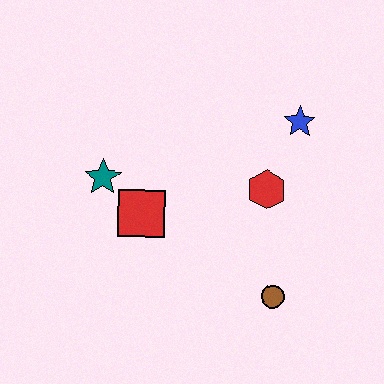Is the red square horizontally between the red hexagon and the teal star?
Yes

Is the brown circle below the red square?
Yes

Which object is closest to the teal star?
The red square is closest to the teal star.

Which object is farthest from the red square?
The blue star is farthest from the red square.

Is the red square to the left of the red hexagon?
Yes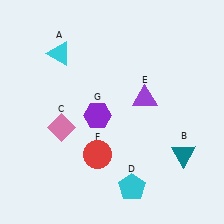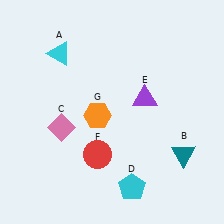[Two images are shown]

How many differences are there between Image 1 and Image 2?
There is 1 difference between the two images.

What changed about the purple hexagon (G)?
In Image 1, G is purple. In Image 2, it changed to orange.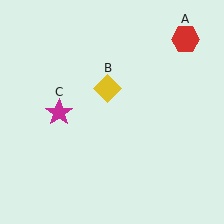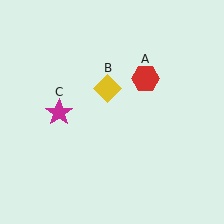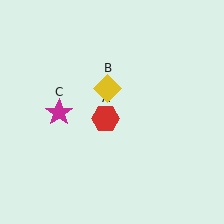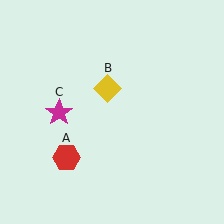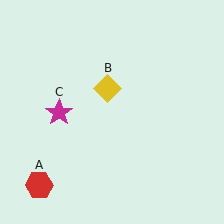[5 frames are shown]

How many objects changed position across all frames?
1 object changed position: red hexagon (object A).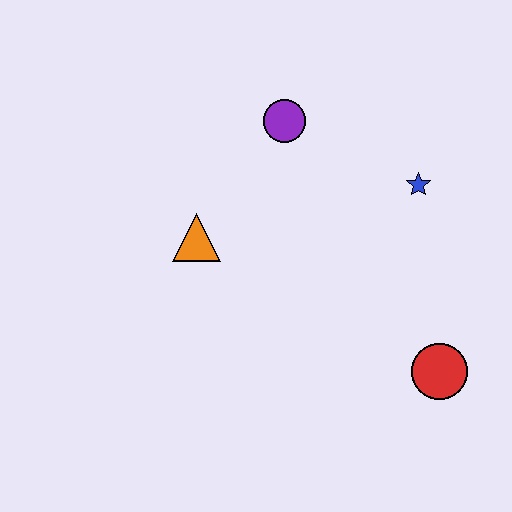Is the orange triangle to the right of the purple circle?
No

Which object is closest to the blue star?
The purple circle is closest to the blue star.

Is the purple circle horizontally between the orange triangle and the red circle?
Yes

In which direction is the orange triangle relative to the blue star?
The orange triangle is to the left of the blue star.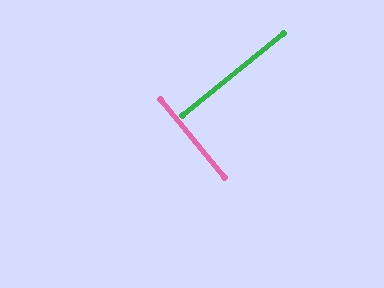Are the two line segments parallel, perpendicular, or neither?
Perpendicular — they meet at approximately 90°.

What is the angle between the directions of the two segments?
Approximately 90 degrees.